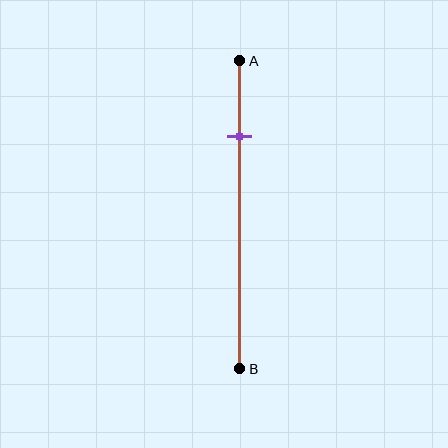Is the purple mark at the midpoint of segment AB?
No, the mark is at about 25% from A, not at the 50% midpoint.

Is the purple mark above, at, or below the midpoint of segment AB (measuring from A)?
The purple mark is above the midpoint of segment AB.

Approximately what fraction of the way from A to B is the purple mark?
The purple mark is approximately 25% of the way from A to B.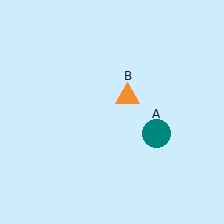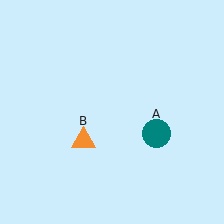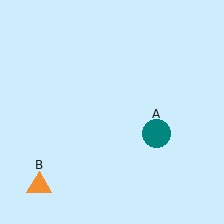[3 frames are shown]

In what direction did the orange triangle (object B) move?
The orange triangle (object B) moved down and to the left.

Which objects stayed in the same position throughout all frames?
Teal circle (object A) remained stationary.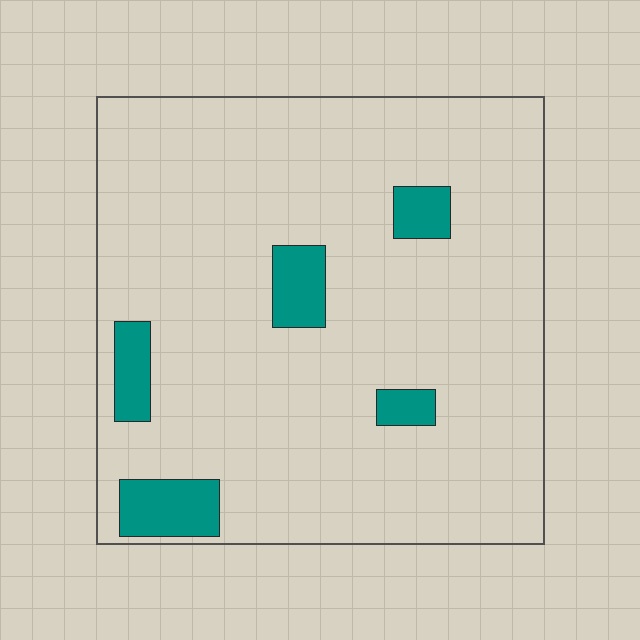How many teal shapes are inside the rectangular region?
5.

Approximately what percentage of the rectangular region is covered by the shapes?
Approximately 10%.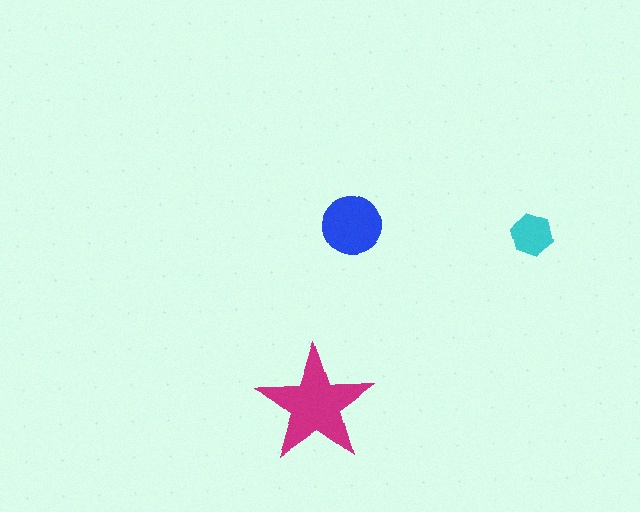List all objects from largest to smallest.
The magenta star, the blue circle, the cyan hexagon.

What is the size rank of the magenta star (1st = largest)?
1st.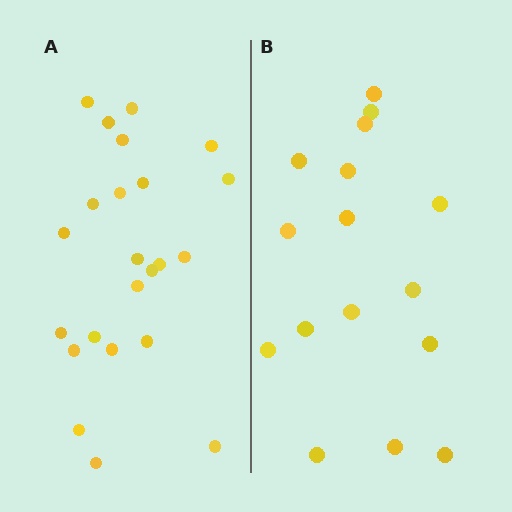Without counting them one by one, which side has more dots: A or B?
Region A (the left region) has more dots.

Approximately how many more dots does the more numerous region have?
Region A has roughly 8 or so more dots than region B.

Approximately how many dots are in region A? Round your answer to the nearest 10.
About 20 dots. (The exact count is 23, which rounds to 20.)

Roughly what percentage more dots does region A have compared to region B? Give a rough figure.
About 45% more.